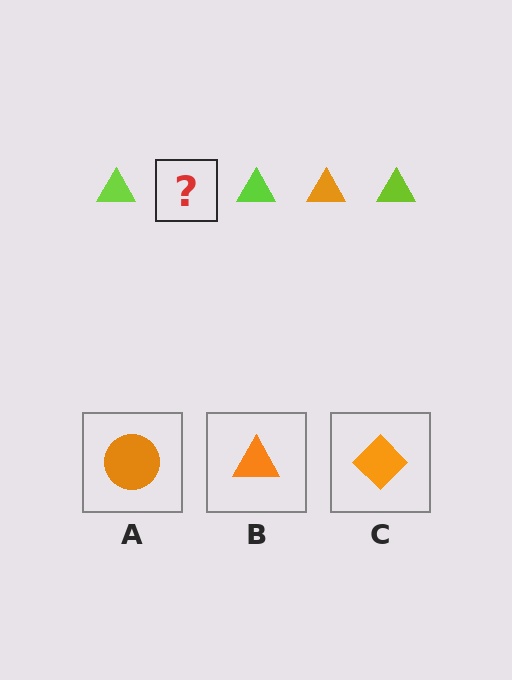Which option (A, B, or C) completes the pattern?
B.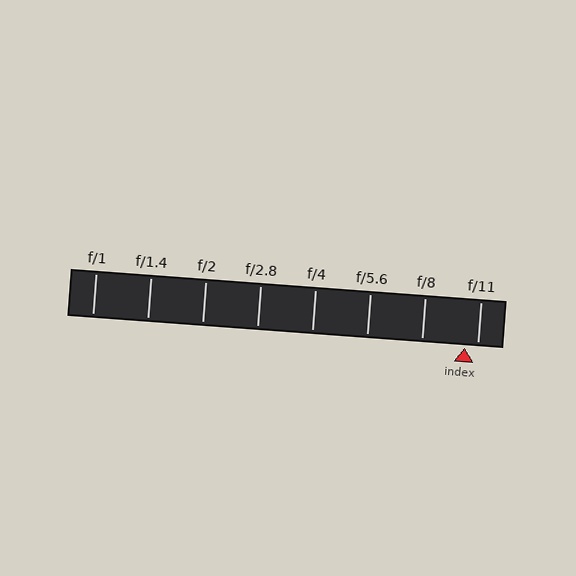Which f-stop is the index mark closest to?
The index mark is closest to f/11.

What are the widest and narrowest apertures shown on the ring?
The widest aperture shown is f/1 and the narrowest is f/11.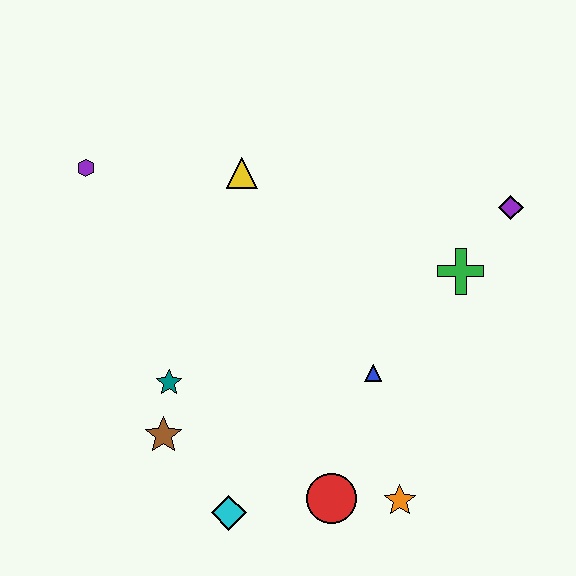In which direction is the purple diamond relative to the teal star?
The purple diamond is to the right of the teal star.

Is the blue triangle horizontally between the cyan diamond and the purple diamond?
Yes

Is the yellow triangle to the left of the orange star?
Yes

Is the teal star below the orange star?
No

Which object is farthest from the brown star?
The purple diamond is farthest from the brown star.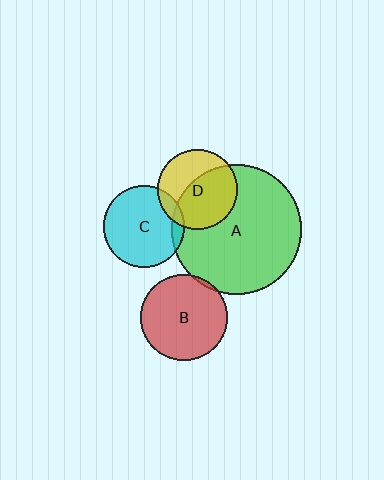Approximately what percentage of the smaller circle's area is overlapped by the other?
Approximately 10%.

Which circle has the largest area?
Circle A (green).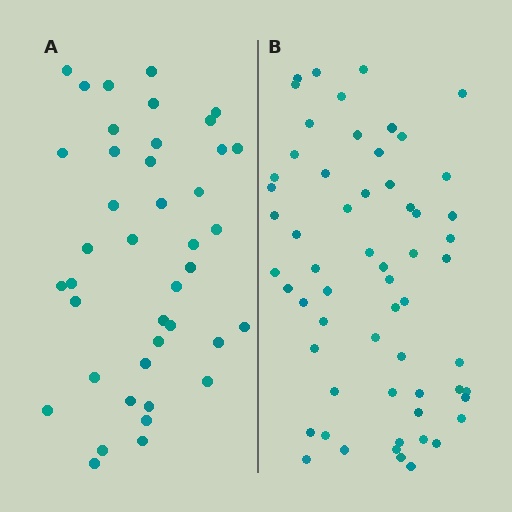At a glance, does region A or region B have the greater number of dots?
Region B (the right region) has more dots.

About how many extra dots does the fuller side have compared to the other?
Region B has approximately 20 more dots than region A.